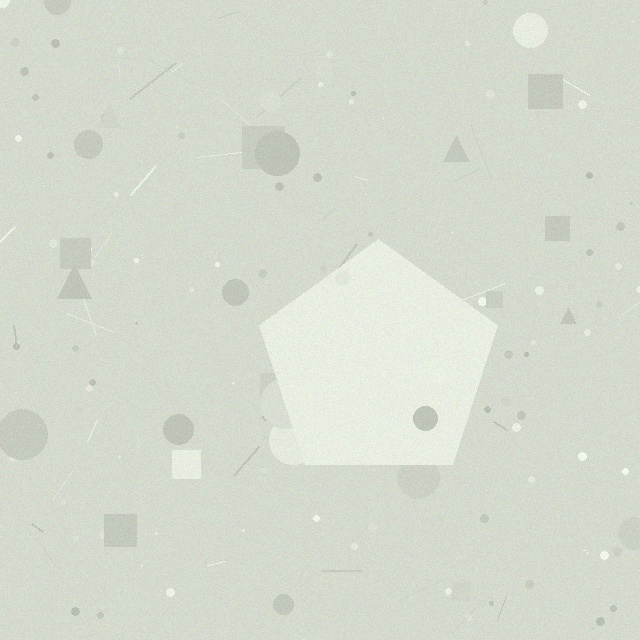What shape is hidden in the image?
A pentagon is hidden in the image.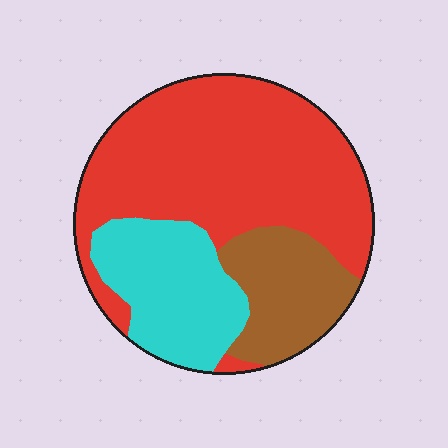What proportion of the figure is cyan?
Cyan takes up about one quarter (1/4) of the figure.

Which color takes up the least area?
Brown, at roughly 20%.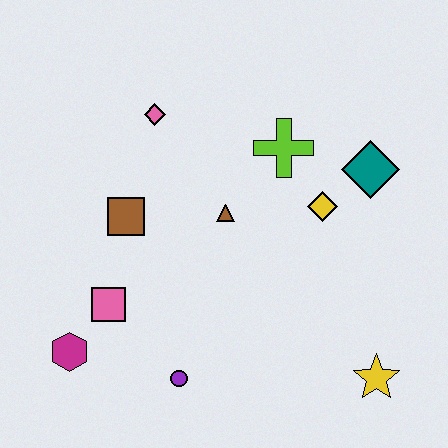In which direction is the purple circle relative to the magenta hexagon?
The purple circle is to the right of the magenta hexagon.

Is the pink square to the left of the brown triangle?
Yes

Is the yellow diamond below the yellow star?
No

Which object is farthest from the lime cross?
The magenta hexagon is farthest from the lime cross.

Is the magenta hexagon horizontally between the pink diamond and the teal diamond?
No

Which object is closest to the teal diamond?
The yellow diamond is closest to the teal diamond.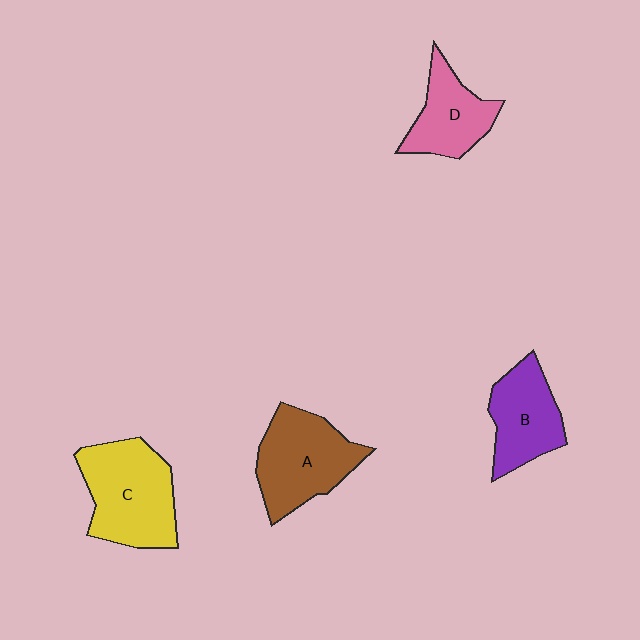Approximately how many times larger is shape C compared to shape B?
Approximately 1.4 times.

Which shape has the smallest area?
Shape D (pink).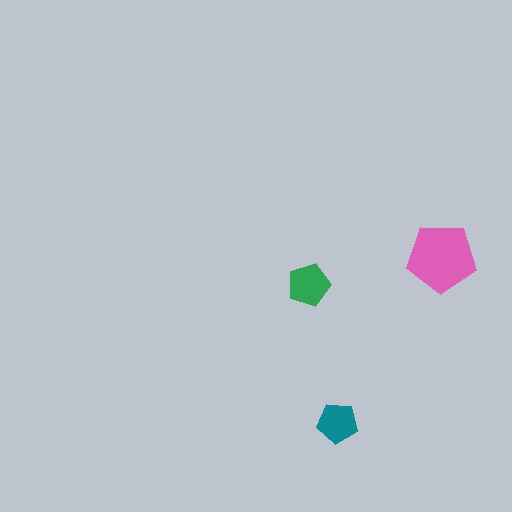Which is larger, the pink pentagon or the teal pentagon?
The pink one.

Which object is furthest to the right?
The pink pentagon is rightmost.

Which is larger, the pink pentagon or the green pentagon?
The pink one.